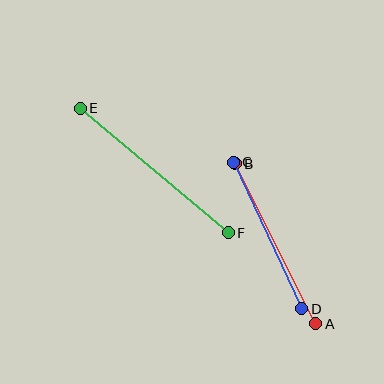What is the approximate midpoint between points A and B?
The midpoint is at approximately (275, 244) pixels.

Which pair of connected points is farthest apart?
Points E and F are farthest apart.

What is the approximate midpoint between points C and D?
The midpoint is at approximately (267, 236) pixels.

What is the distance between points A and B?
The distance is approximately 179 pixels.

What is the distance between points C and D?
The distance is approximately 162 pixels.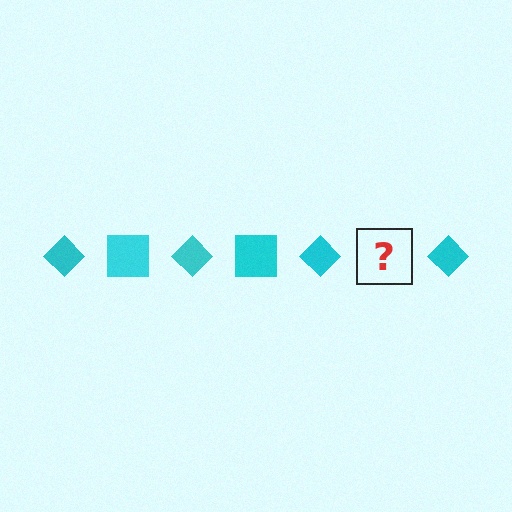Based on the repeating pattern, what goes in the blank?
The blank should be a cyan square.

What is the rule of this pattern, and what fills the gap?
The rule is that the pattern cycles through diamond, square shapes in cyan. The gap should be filled with a cyan square.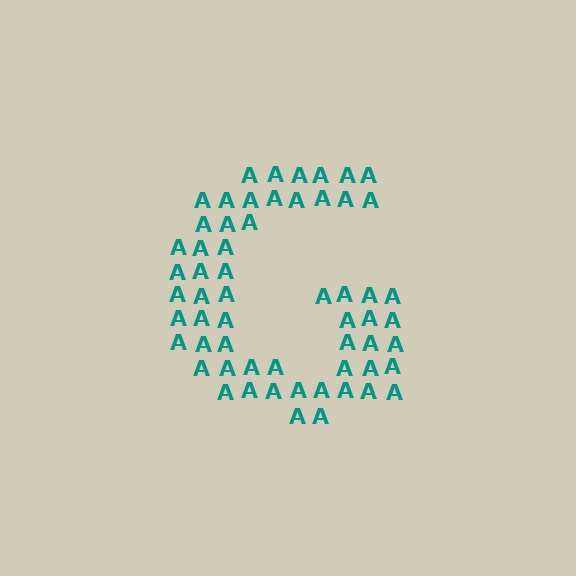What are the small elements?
The small elements are letter A's.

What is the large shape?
The large shape is the letter G.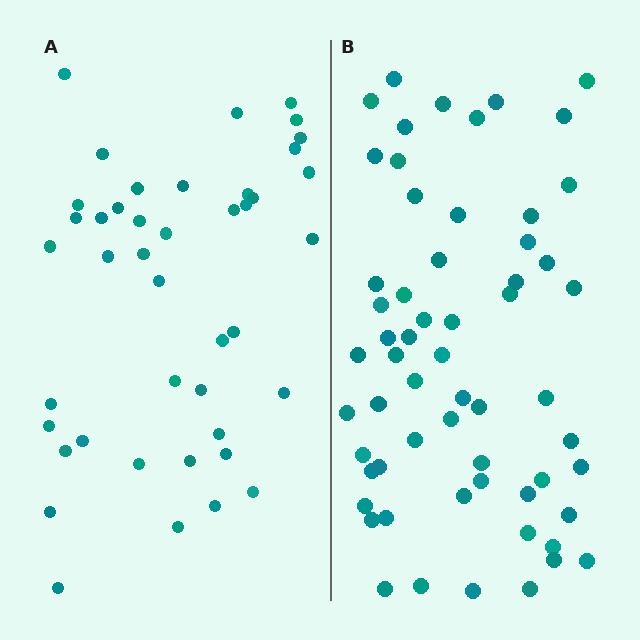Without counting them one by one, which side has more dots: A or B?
Region B (the right region) has more dots.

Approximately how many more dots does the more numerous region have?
Region B has approximately 15 more dots than region A.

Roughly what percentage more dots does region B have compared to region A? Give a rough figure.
About 40% more.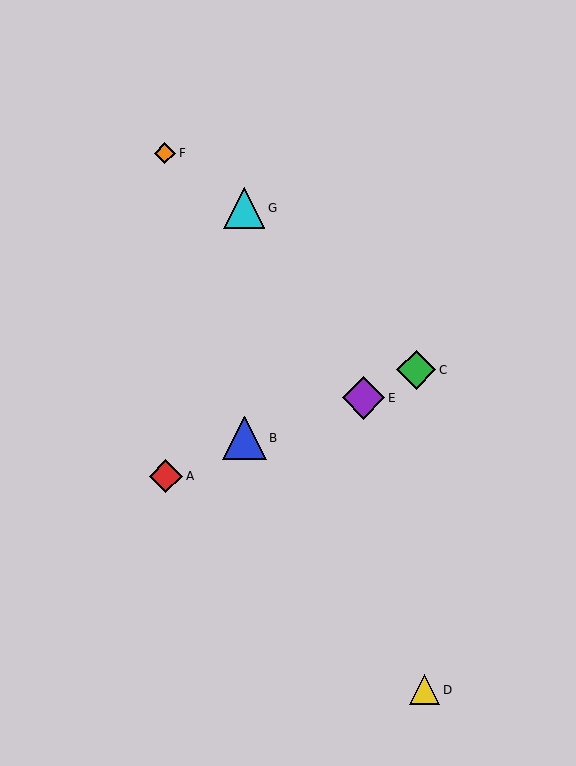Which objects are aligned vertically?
Objects B, G are aligned vertically.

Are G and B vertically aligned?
Yes, both are at x≈244.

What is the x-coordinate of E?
Object E is at x≈364.